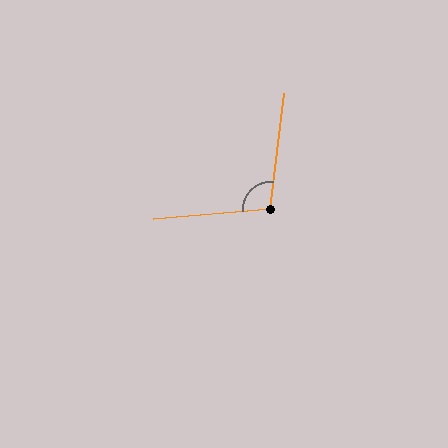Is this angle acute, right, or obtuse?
It is obtuse.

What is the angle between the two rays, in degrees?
Approximately 102 degrees.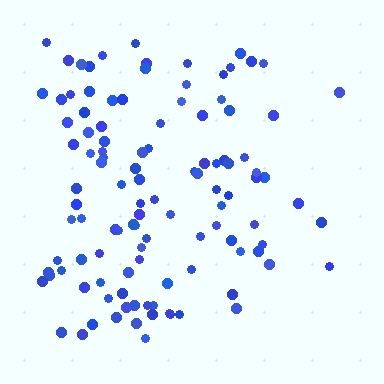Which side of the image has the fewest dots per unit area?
The right.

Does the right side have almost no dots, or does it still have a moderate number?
Still a moderate number, just noticeably fewer than the left.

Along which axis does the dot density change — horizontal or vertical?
Horizontal.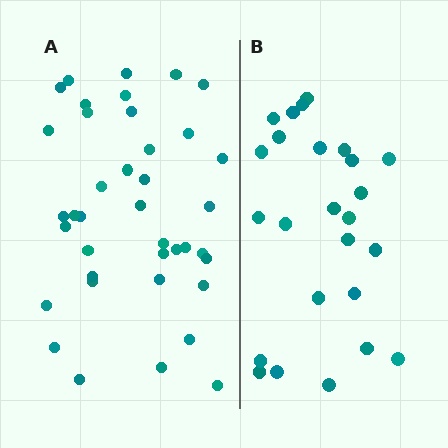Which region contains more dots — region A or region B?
Region A (the left region) has more dots.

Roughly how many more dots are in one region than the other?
Region A has approximately 15 more dots than region B.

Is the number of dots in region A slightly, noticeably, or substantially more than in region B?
Region A has substantially more. The ratio is roughly 1.6 to 1.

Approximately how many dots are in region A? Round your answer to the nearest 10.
About 40 dots. (The exact count is 39, which rounds to 40.)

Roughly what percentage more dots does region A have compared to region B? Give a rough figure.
About 55% more.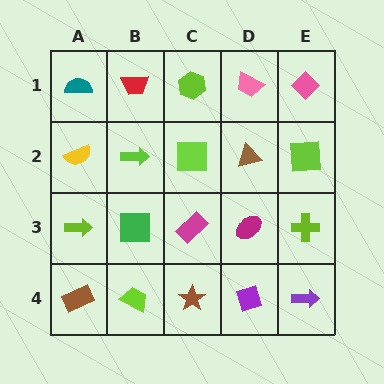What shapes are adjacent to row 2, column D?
A pink trapezoid (row 1, column D), a magenta ellipse (row 3, column D), a lime square (row 2, column C), a lime square (row 2, column E).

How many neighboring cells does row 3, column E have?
3.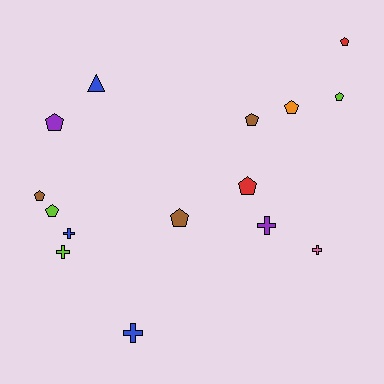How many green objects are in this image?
There are no green objects.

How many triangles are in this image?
There is 1 triangle.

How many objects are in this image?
There are 15 objects.